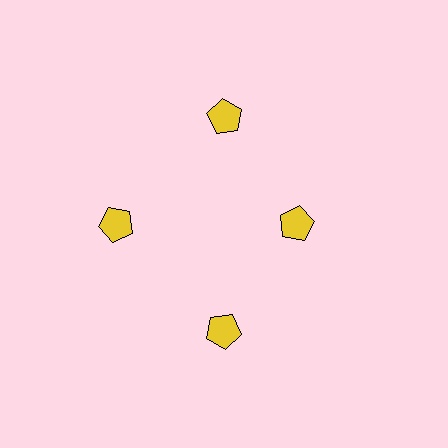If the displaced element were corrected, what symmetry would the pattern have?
It would have 4-fold rotational symmetry — the pattern would map onto itself every 90 degrees.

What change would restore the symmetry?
The symmetry would be restored by moving it outward, back onto the ring so that all 4 pentagons sit at equal angles and equal distance from the center.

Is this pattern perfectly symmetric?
No. The 4 yellow pentagons are arranged in a ring, but one element near the 3 o'clock position is pulled inward toward the center, breaking the 4-fold rotational symmetry.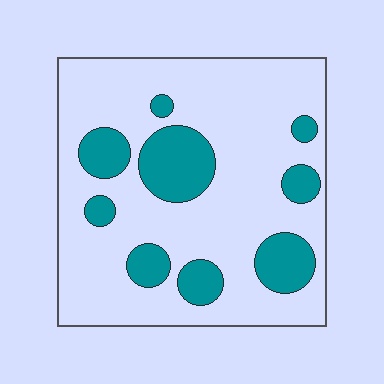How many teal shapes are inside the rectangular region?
9.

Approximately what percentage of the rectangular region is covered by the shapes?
Approximately 20%.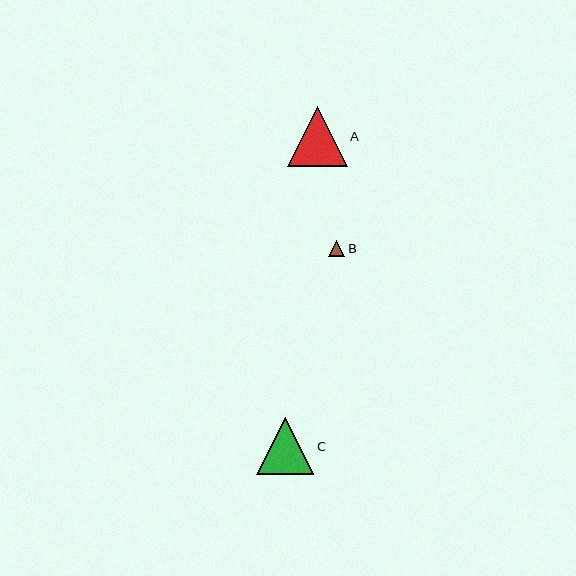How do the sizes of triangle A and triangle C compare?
Triangle A and triangle C are approximately the same size.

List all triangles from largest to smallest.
From largest to smallest: A, C, B.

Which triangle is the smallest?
Triangle B is the smallest with a size of approximately 17 pixels.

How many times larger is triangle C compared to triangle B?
Triangle C is approximately 3.4 times the size of triangle B.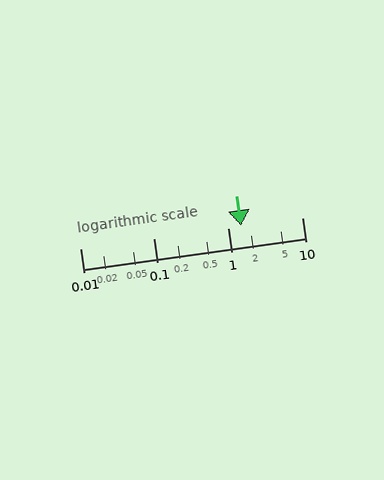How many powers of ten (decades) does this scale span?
The scale spans 3 decades, from 0.01 to 10.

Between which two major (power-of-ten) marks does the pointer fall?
The pointer is between 1 and 10.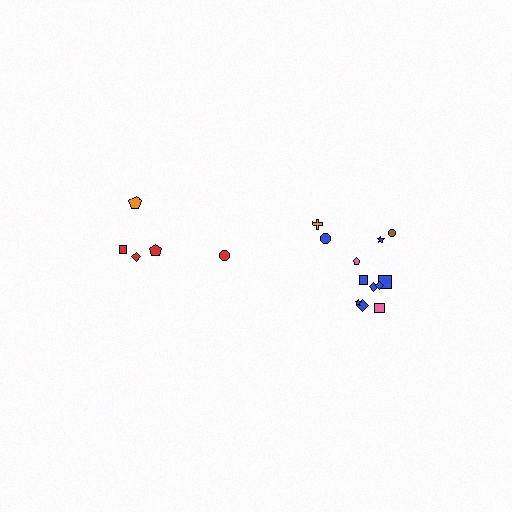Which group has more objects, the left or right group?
The right group.